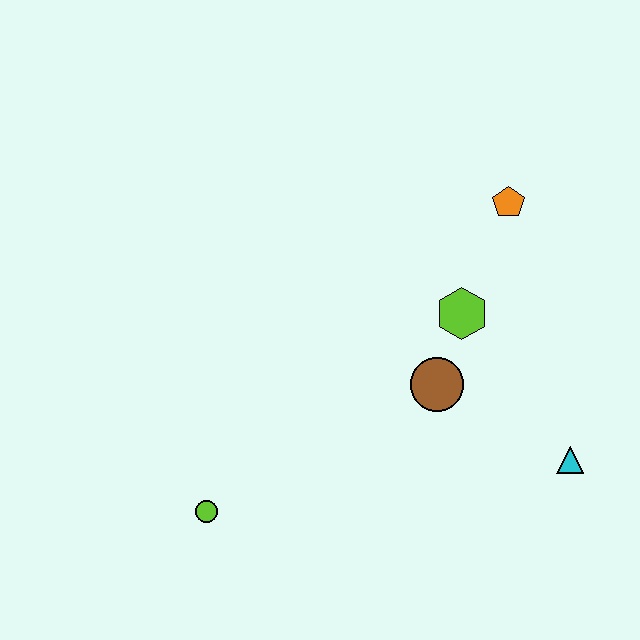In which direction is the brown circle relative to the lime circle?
The brown circle is to the right of the lime circle.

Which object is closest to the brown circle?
The lime hexagon is closest to the brown circle.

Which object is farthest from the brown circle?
The lime circle is farthest from the brown circle.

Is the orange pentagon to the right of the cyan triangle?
No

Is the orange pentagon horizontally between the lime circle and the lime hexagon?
No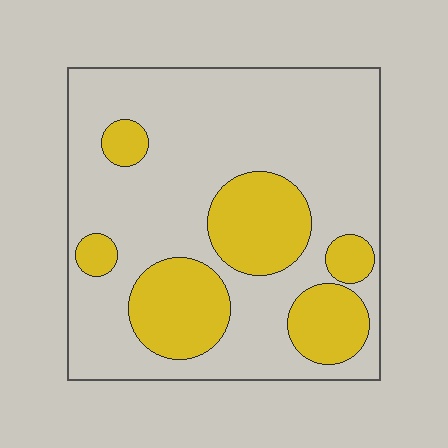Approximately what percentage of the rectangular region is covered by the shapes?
Approximately 30%.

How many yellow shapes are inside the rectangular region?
6.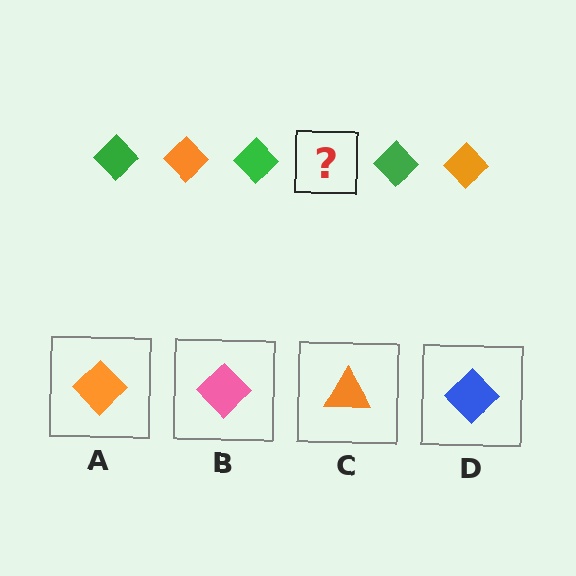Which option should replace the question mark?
Option A.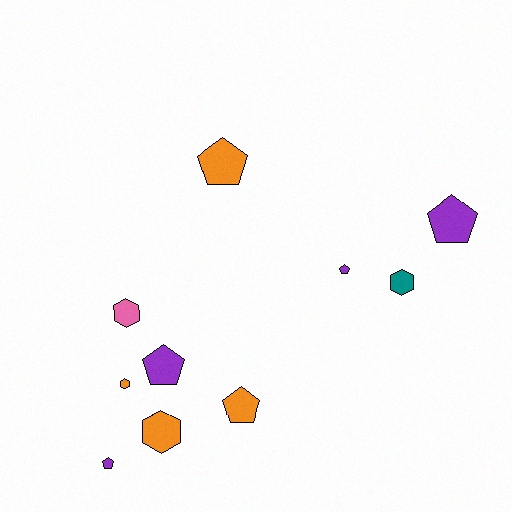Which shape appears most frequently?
Pentagon, with 6 objects.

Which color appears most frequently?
Purple, with 4 objects.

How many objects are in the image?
There are 10 objects.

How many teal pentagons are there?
There are no teal pentagons.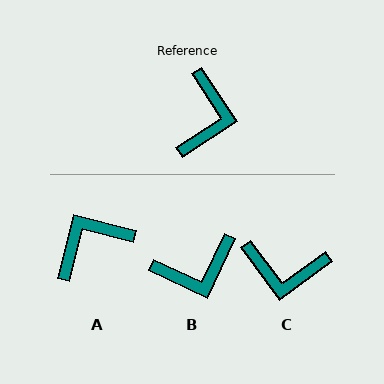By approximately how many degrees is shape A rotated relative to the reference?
Approximately 133 degrees counter-clockwise.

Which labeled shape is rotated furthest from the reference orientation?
A, about 133 degrees away.